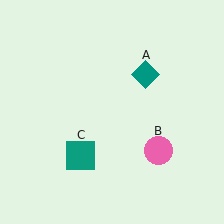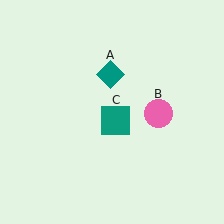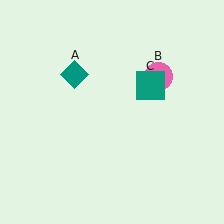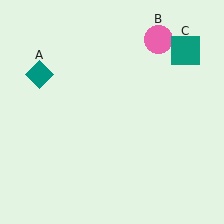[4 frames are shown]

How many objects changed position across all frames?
3 objects changed position: teal diamond (object A), pink circle (object B), teal square (object C).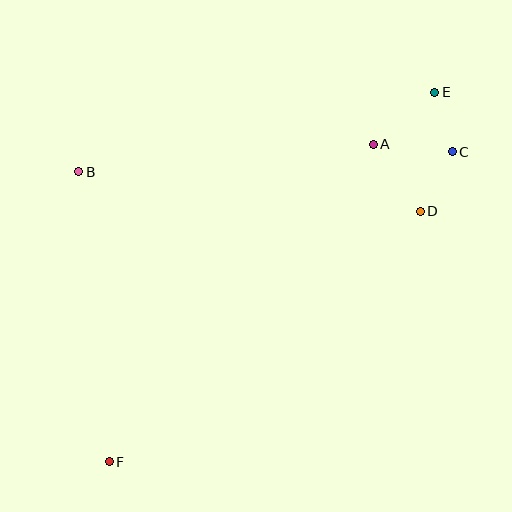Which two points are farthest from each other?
Points E and F are farthest from each other.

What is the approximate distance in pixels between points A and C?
The distance between A and C is approximately 79 pixels.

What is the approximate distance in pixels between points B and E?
The distance between B and E is approximately 365 pixels.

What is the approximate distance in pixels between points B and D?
The distance between B and D is approximately 344 pixels.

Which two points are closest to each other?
Points C and E are closest to each other.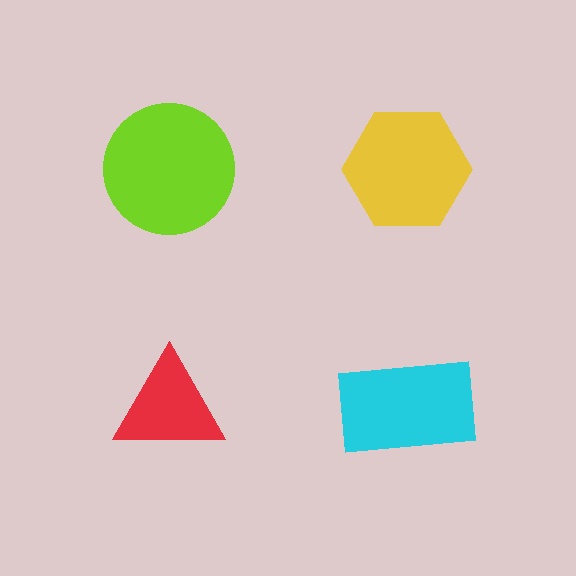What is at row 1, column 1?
A lime circle.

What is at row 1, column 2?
A yellow hexagon.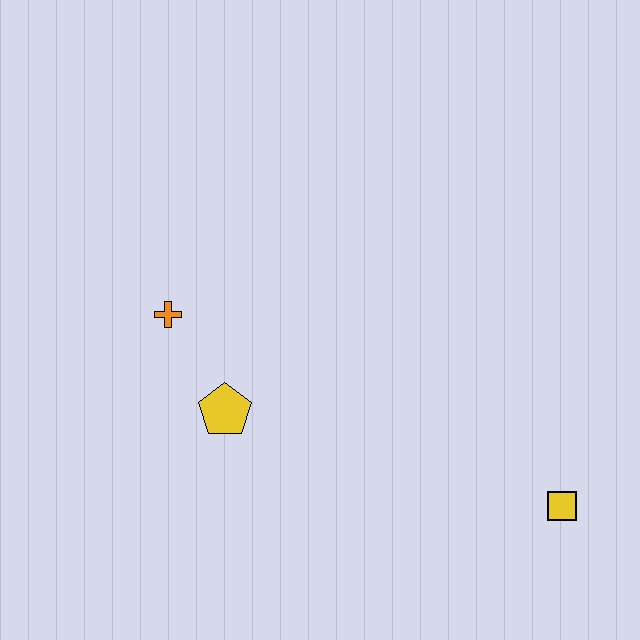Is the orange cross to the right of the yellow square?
No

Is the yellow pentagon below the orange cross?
Yes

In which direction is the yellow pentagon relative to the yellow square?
The yellow pentagon is to the left of the yellow square.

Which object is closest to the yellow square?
The yellow pentagon is closest to the yellow square.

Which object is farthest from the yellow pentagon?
The yellow square is farthest from the yellow pentagon.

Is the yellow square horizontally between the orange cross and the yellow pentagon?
No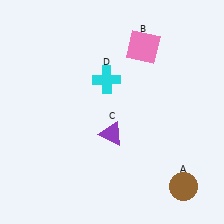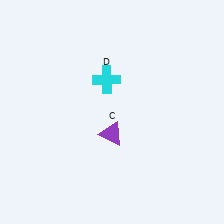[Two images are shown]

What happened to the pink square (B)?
The pink square (B) was removed in Image 2. It was in the top-right area of Image 1.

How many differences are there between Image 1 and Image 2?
There are 2 differences between the two images.